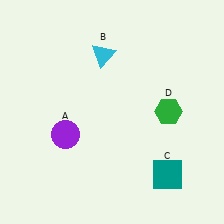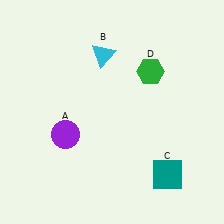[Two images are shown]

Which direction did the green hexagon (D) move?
The green hexagon (D) moved up.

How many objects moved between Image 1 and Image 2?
1 object moved between the two images.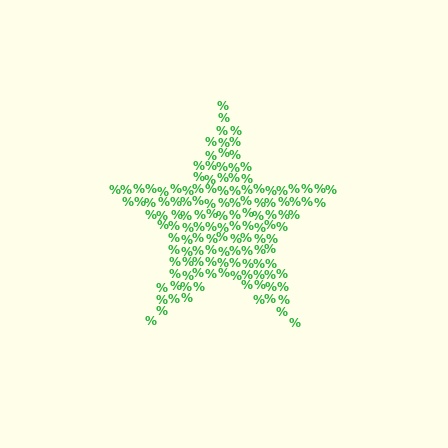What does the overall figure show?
The overall figure shows a star.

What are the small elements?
The small elements are percent signs.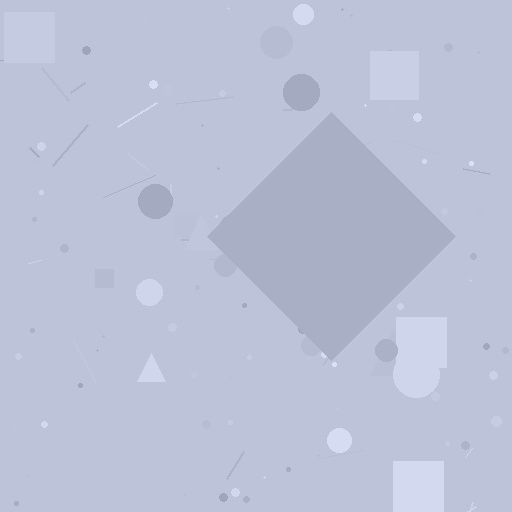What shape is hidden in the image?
A diamond is hidden in the image.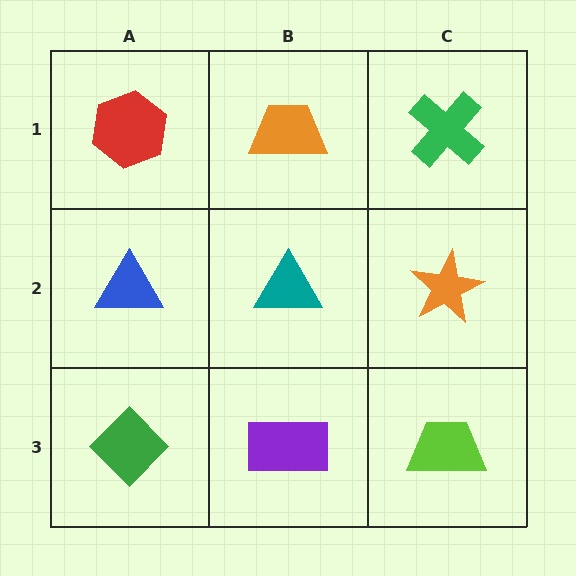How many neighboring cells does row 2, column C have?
3.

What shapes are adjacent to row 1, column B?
A teal triangle (row 2, column B), a red hexagon (row 1, column A), a green cross (row 1, column C).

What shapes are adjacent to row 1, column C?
An orange star (row 2, column C), an orange trapezoid (row 1, column B).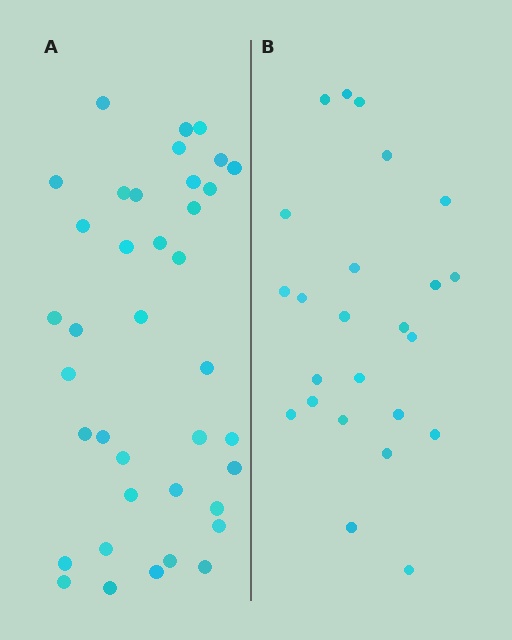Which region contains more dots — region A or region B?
Region A (the left region) has more dots.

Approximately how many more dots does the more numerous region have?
Region A has approximately 15 more dots than region B.